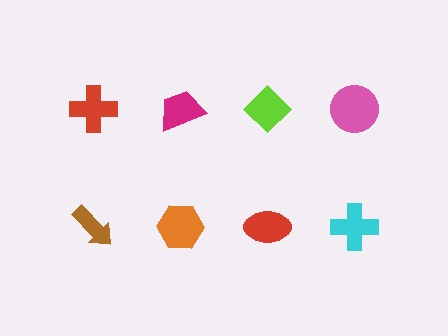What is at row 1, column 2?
A magenta trapezoid.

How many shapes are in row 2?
4 shapes.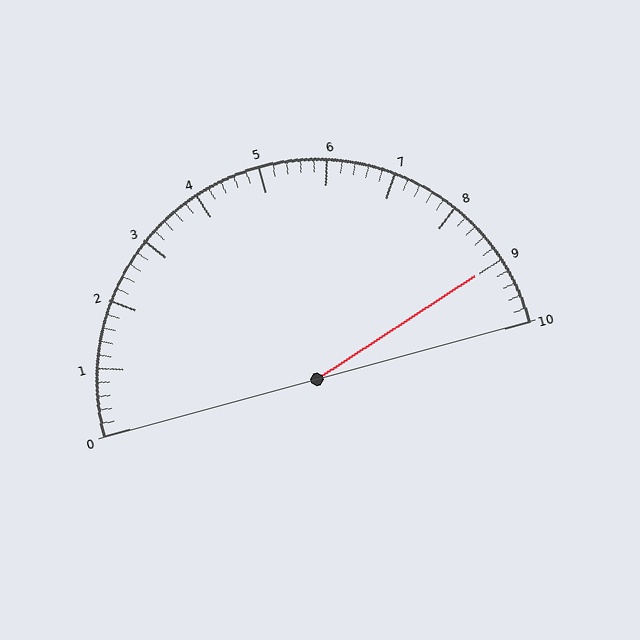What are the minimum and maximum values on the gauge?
The gauge ranges from 0 to 10.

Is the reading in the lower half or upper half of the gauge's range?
The reading is in the upper half of the range (0 to 10).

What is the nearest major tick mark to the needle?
The nearest major tick mark is 9.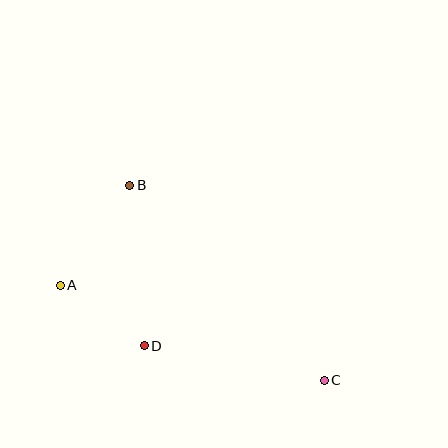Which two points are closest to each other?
Points A and D are closest to each other.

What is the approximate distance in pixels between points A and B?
The distance between A and B is approximately 122 pixels.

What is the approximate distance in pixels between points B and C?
The distance between B and C is approximately 276 pixels.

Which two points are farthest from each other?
Points A and C are farthest from each other.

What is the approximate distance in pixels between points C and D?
The distance between C and D is approximately 183 pixels.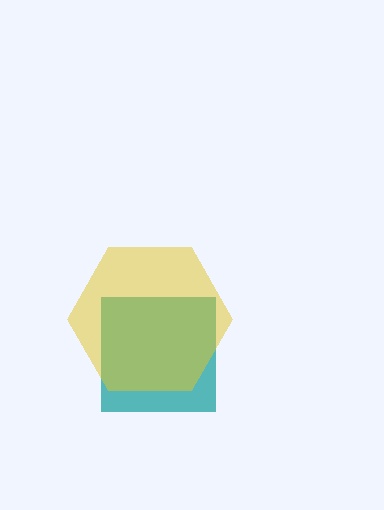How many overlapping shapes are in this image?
There are 2 overlapping shapes in the image.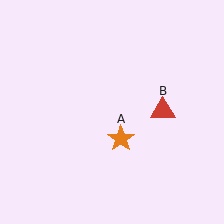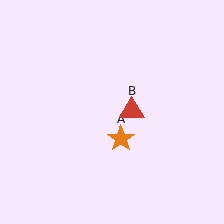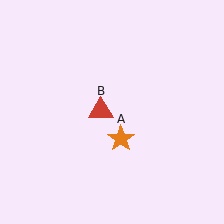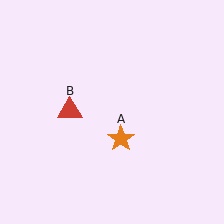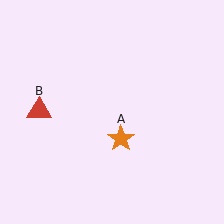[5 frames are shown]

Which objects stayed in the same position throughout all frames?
Orange star (object A) remained stationary.